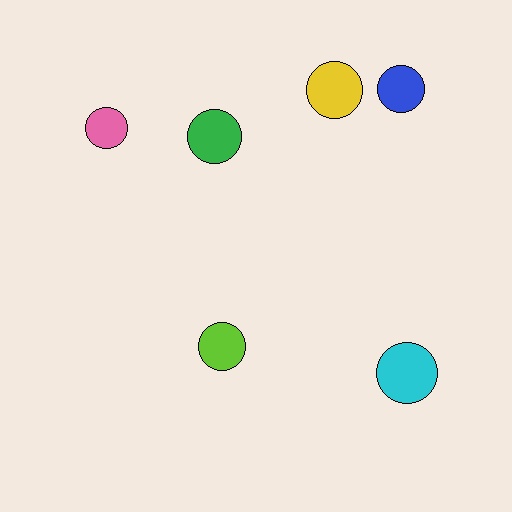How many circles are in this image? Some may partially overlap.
There are 6 circles.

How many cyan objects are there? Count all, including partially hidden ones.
There is 1 cyan object.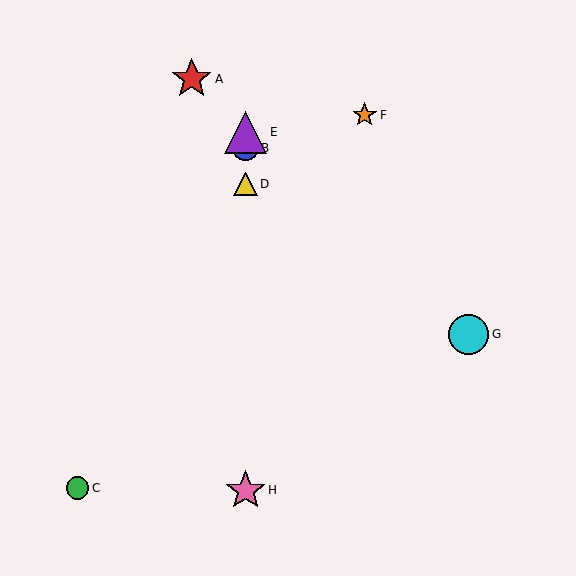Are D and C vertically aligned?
No, D is at x≈246 and C is at x≈78.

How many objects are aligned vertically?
4 objects (B, D, E, H) are aligned vertically.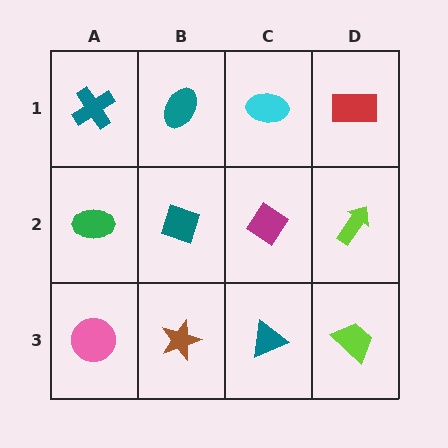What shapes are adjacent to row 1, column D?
A lime arrow (row 2, column D), a cyan ellipse (row 1, column C).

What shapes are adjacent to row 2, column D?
A red rectangle (row 1, column D), a lime trapezoid (row 3, column D), a magenta diamond (row 2, column C).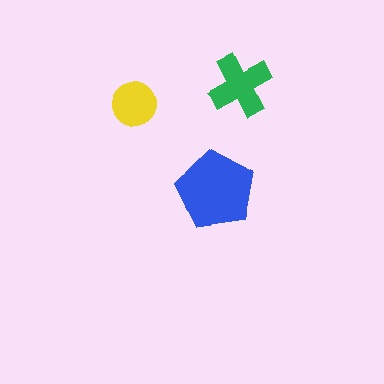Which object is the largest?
The blue pentagon.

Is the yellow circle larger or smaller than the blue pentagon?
Smaller.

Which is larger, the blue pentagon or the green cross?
The blue pentagon.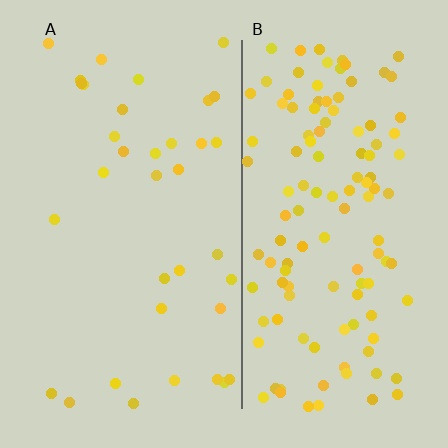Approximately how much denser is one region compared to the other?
Approximately 3.5× — region B over region A.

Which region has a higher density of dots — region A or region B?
B (the right).